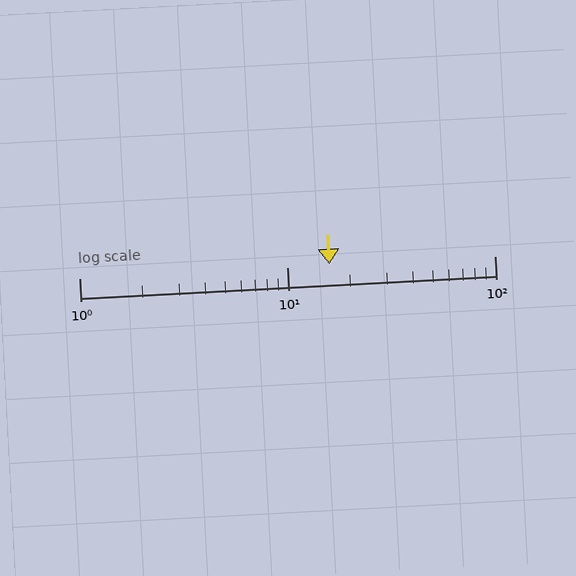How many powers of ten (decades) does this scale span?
The scale spans 2 decades, from 1 to 100.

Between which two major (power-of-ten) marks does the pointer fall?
The pointer is between 10 and 100.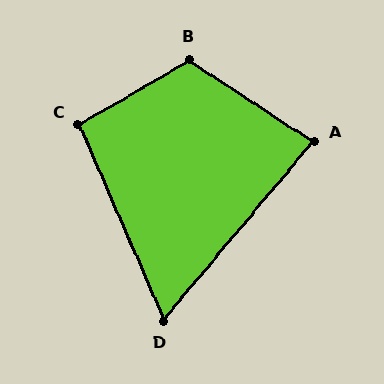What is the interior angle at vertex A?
Approximately 83 degrees (acute).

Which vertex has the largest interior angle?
B, at approximately 117 degrees.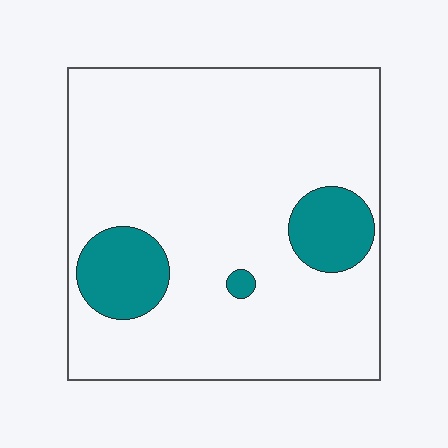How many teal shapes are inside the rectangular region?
3.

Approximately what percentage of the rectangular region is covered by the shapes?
Approximately 15%.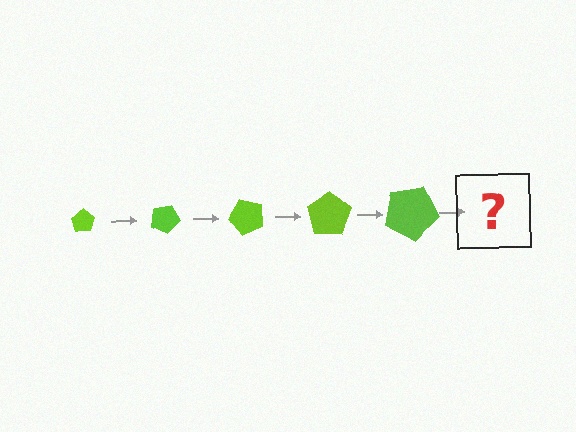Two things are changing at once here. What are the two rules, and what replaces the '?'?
The two rules are that the pentagon grows larger each step and it rotates 25 degrees each step. The '?' should be a pentagon, larger than the previous one and rotated 125 degrees from the start.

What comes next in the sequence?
The next element should be a pentagon, larger than the previous one and rotated 125 degrees from the start.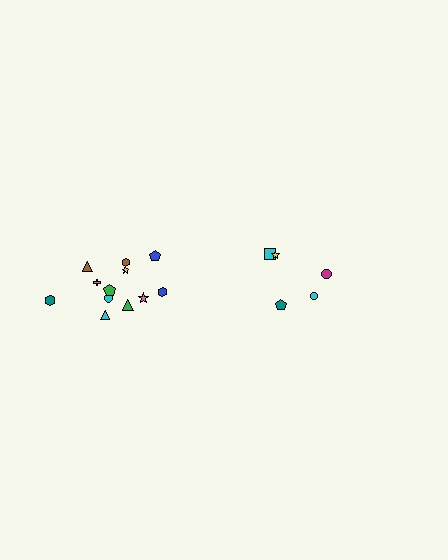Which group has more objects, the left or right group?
The left group.